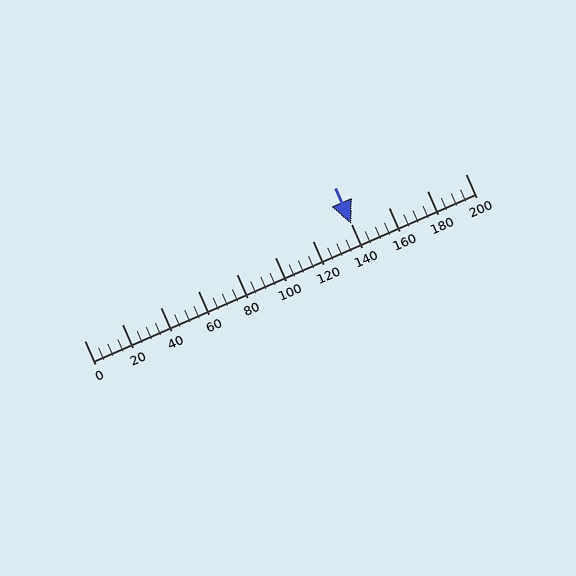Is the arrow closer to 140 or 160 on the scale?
The arrow is closer to 140.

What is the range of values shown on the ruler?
The ruler shows values from 0 to 200.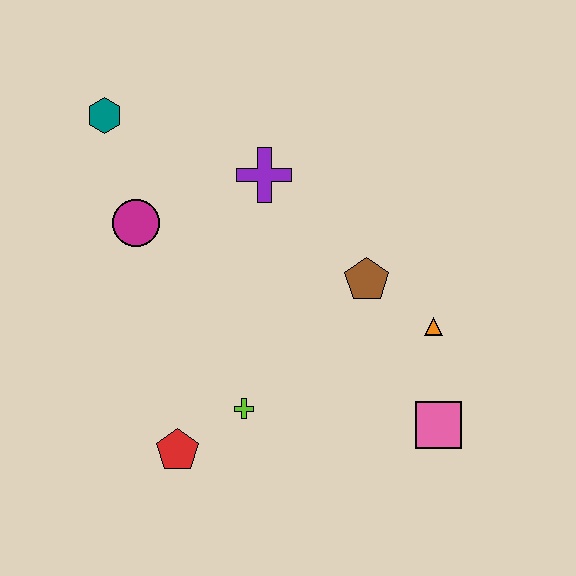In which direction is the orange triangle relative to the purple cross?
The orange triangle is to the right of the purple cross.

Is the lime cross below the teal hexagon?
Yes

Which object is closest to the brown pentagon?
The orange triangle is closest to the brown pentagon.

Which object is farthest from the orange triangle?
The teal hexagon is farthest from the orange triangle.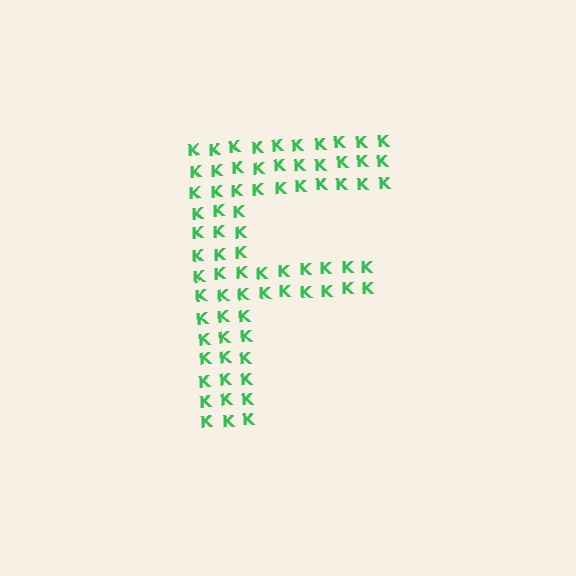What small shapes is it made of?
It is made of small letter K's.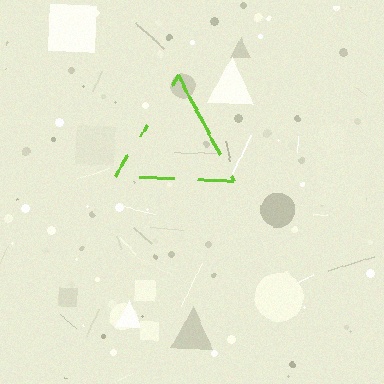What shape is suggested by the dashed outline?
The dashed outline suggests a triangle.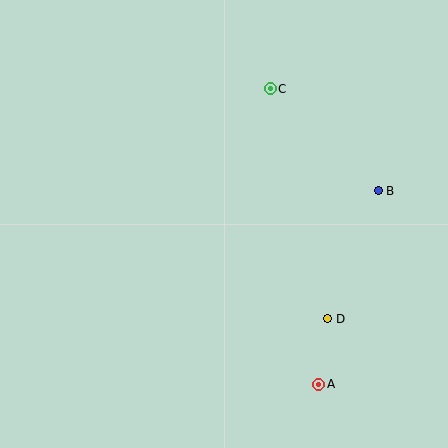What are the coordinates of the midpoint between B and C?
The midpoint between B and C is at (324, 140).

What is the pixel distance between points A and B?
The distance between A and B is 203 pixels.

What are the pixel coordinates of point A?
Point A is at (319, 384).